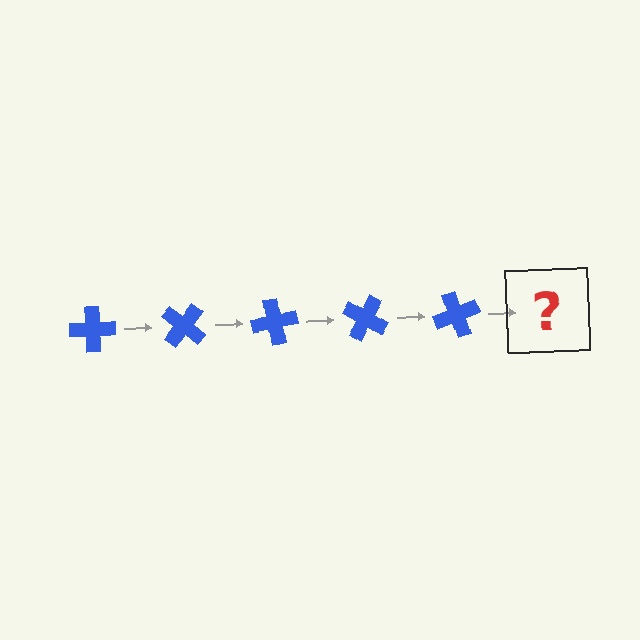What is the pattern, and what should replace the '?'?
The pattern is that the cross rotates 40 degrees each step. The '?' should be a blue cross rotated 200 degrees.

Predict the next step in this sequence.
The next step is a blue cross rotated 200 degrees.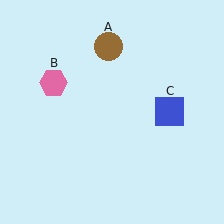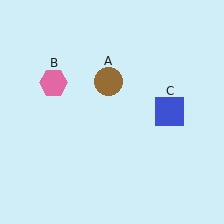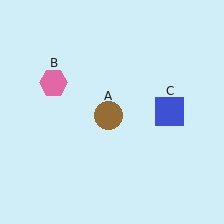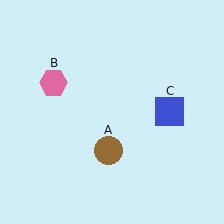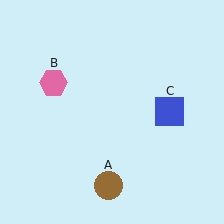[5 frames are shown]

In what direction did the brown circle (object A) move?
The brown circle (object A) moved down.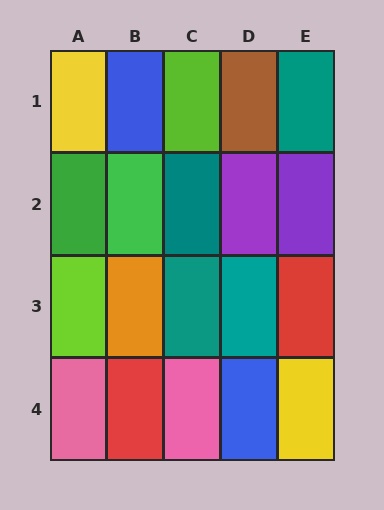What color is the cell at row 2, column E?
Purple.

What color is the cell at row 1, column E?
Teal.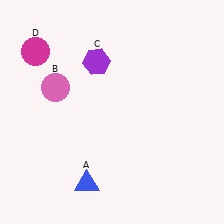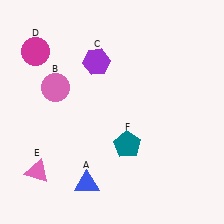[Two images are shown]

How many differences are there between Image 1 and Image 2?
There are 2 differences between the two images.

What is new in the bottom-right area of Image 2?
A teal pentagon (F) was added in the bottom-right area of Image 2.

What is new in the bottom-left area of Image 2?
A pink triangle (E) was added in the bottom-left area of Image 2.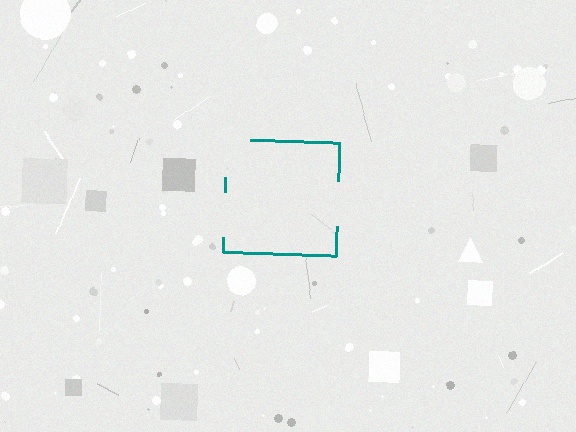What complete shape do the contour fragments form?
The contour fragments form a square.